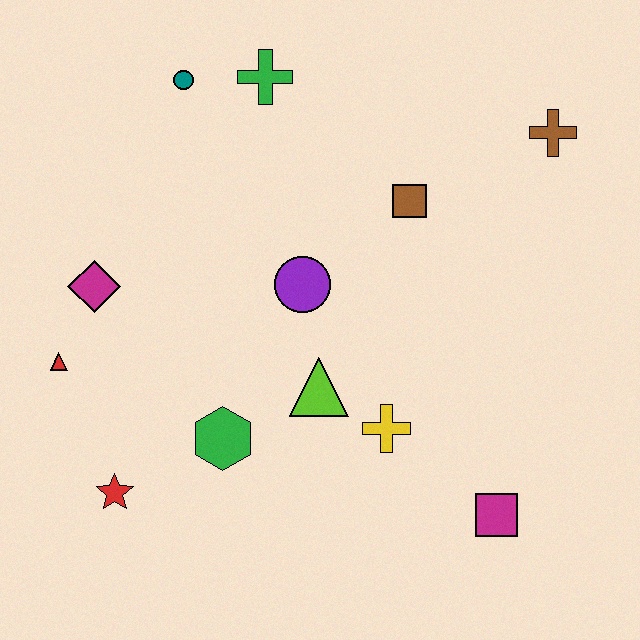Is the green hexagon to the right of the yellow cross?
No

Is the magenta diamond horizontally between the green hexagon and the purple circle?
No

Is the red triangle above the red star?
Yes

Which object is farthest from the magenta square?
The teal circle is farthest from the magenta square.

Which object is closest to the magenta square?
The yellow cross is closest to the magenta square.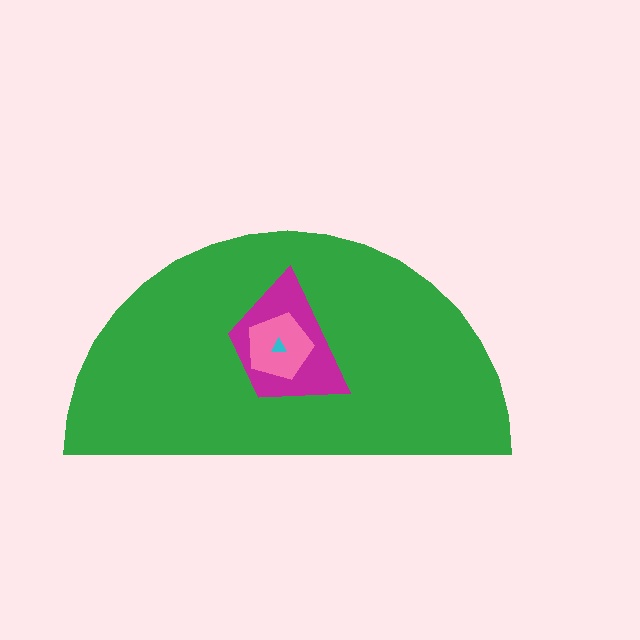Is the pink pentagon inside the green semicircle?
Yes.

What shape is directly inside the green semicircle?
The magenta trapezoid.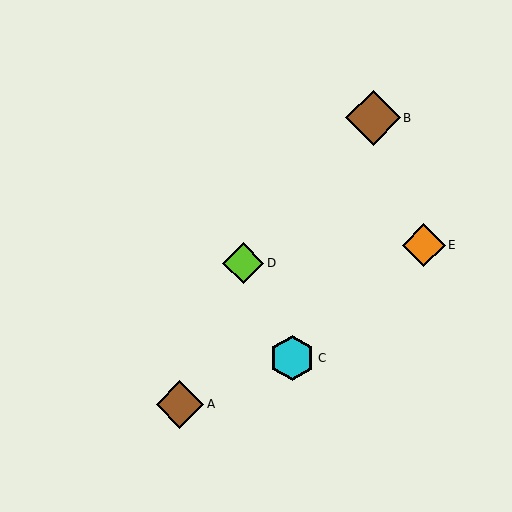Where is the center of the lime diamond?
The center of the lime diamond is at (243, 263).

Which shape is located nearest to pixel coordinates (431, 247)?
The orange diamond (labeled E) at (424, 245) is nearest to that location.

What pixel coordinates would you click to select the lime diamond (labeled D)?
Click at (243, 263) to select the lime diamond D.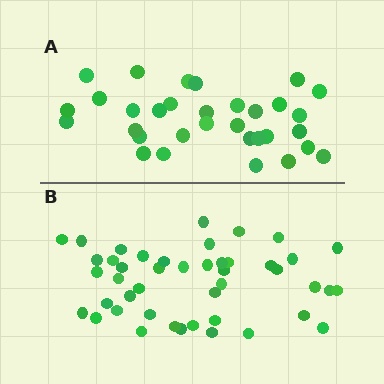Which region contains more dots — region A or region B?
Region B (the bottom region) has more dots.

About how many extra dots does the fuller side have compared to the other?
Region B has approximately 15 more dots than region A.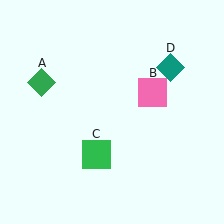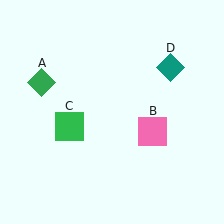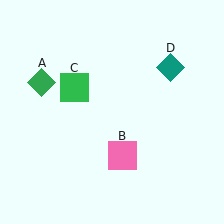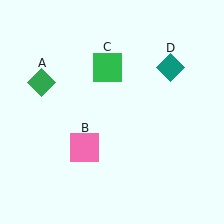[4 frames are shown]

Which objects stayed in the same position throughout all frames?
Green diamond (object A) and teal diamond (object D) remained stationary.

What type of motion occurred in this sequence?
The pink square (object B), green square (object C) rotated clockwise around the center of the scene.